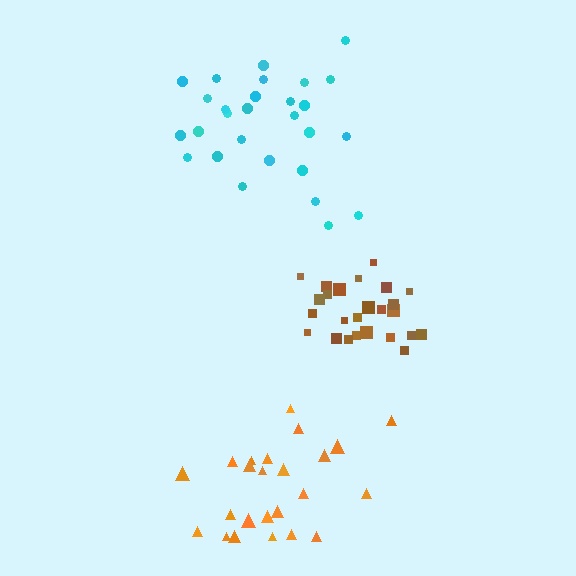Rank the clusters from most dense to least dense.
brown, orange, cyan.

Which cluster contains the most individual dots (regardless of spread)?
Cyan (28).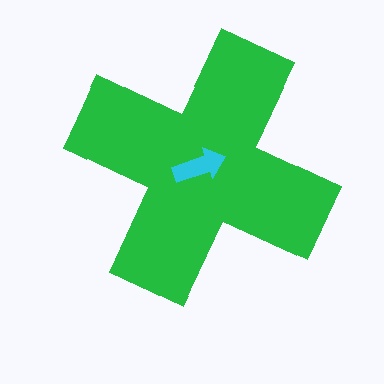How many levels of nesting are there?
2.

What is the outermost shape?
The green cross.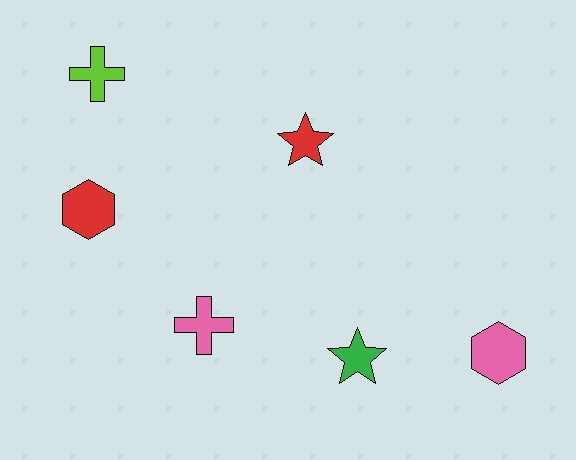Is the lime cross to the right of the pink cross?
No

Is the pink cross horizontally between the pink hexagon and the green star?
No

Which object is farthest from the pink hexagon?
The lime cross is farthest from the pink hexagon.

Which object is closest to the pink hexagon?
The green star is closest to the pink hexagon.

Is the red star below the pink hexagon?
No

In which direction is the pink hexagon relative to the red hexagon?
The pink hexagon is to the right of the red hexagon.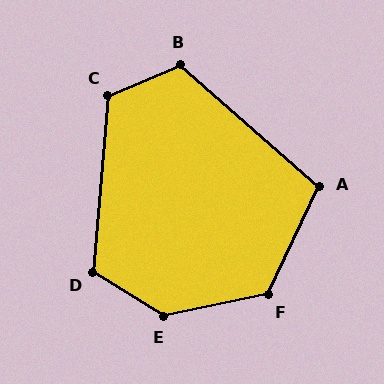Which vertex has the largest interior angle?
E, at approximately 136 degrees.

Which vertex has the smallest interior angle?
A, at approximately 106 degrees.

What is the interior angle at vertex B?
Approximately 116 degrees (obtuse).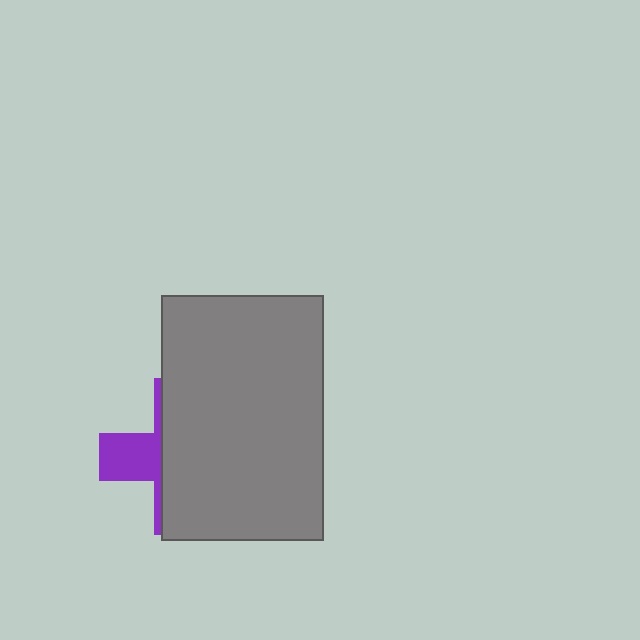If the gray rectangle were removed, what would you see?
You would see the complete purple cross.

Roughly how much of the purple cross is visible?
A small part of it is visible (roughly 30%).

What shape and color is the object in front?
The object in front is a gray rectangle.